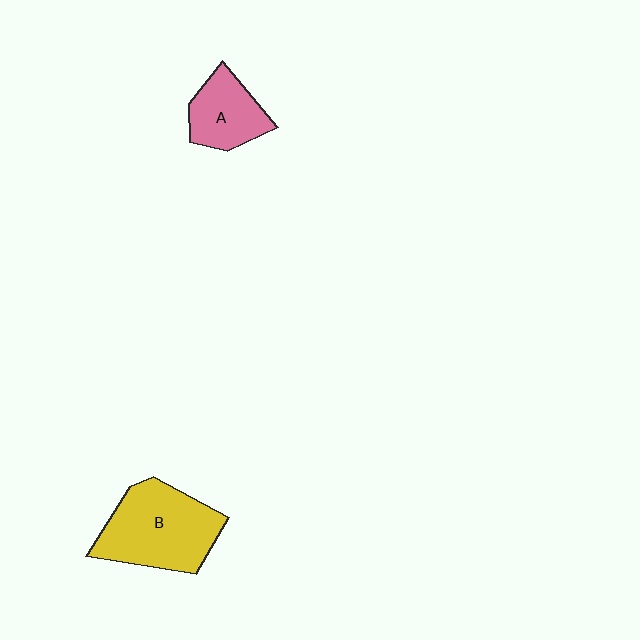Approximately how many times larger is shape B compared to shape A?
Approximately 1.8 times.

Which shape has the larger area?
Shape B (yellow).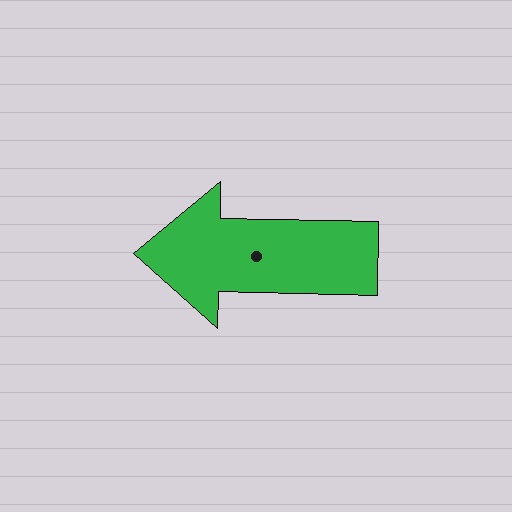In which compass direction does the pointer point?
West.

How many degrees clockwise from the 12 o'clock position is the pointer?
Approximately 271 degrees.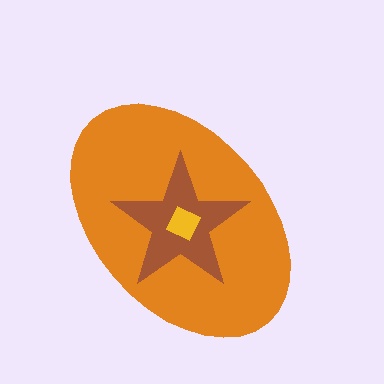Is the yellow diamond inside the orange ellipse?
Yes.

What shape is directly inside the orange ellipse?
The brown star.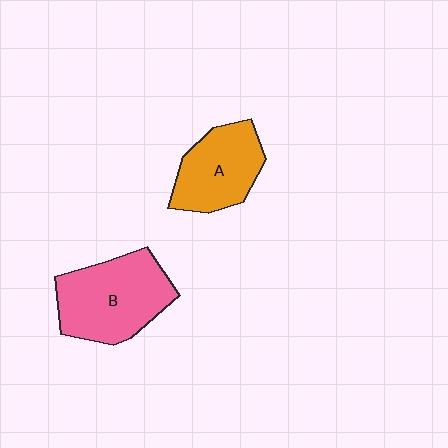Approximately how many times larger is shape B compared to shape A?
Approximately 1.3 times.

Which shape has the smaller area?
Shape A (orange).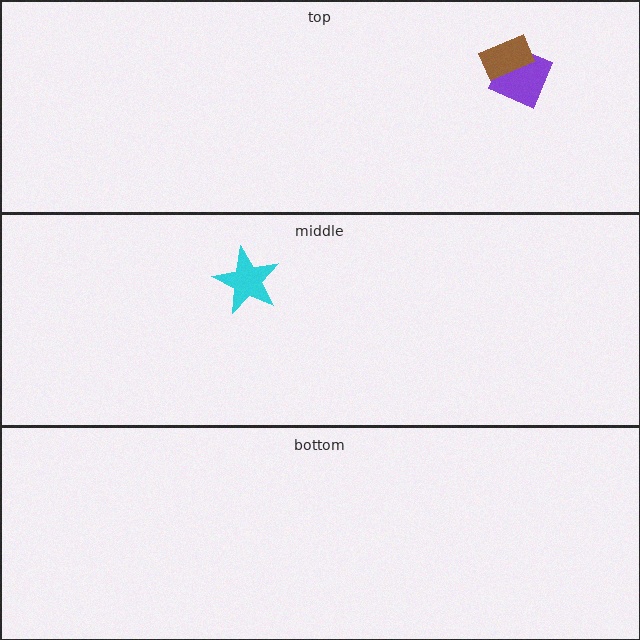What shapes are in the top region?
The purple diamond, the brown rectangle.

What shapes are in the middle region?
The cyan star.